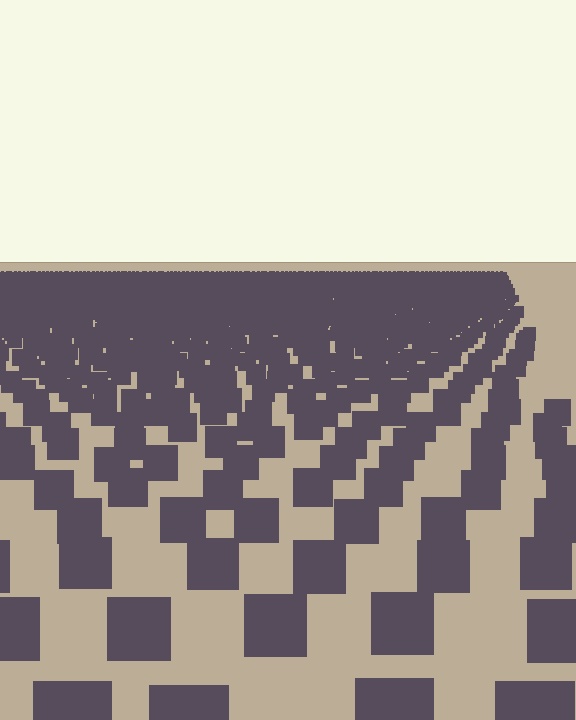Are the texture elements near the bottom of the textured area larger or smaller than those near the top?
Larger. Near the bottom, elements are closer to the viewer and appear at a bigger on-screen size.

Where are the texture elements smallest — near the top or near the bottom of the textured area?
Near the top.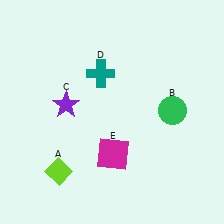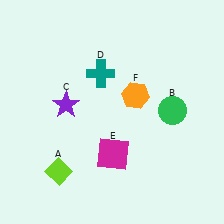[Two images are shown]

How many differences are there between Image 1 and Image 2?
There is 1 difference between the two images.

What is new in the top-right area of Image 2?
An orange hexagon (F) was added in the top-right area of Image 2.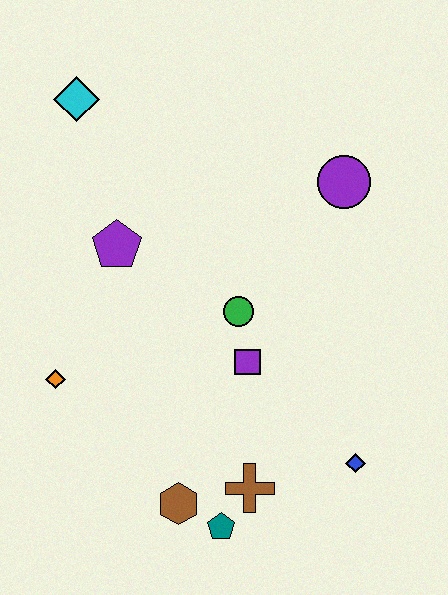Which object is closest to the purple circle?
The green circle is closest to the purple circle.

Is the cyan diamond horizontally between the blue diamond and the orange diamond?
Yes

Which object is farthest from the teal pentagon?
The cyan diamond is farthest from the teal pentagon.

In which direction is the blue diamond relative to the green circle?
The blue diamond is below the green circle.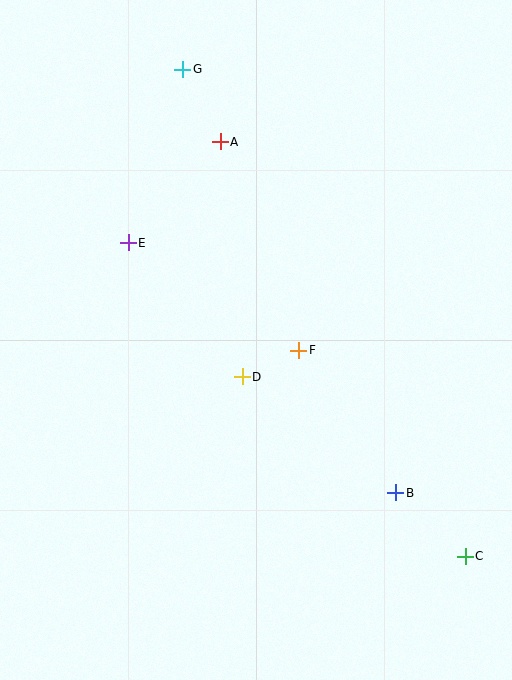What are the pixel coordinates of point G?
Point G is at (183, 69).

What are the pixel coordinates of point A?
Point A is at (220, 142).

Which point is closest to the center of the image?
Point D at (242, 377) is closest to the center.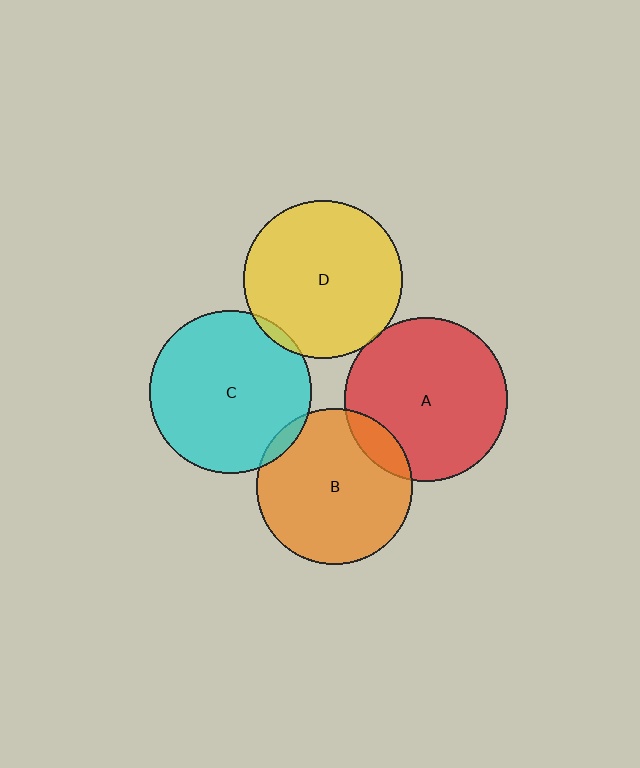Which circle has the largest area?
Circle A (red).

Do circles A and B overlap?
Yes.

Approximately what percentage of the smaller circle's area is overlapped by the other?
Approximately 10%.